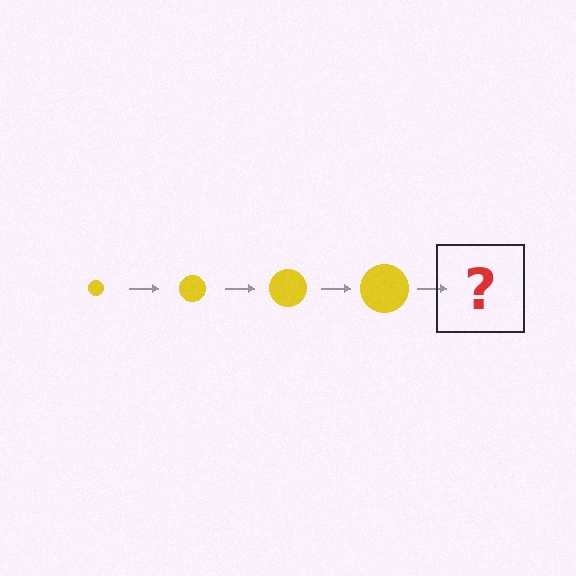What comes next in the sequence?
The next element should be a yellow circle, larger than the previous one.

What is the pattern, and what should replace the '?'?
The pattern is that the circle gets progressively larger each step. The '?' should be a yellow circle, larger than the previous one.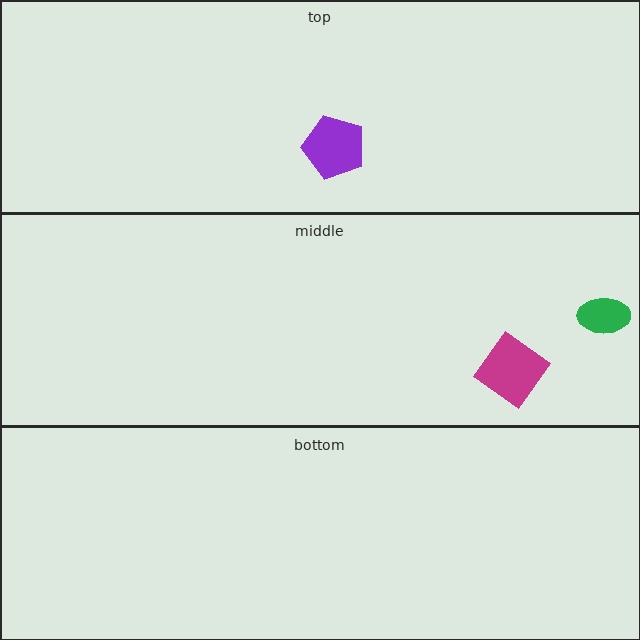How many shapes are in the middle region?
2.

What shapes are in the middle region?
The magenta diamond, the green ellipse.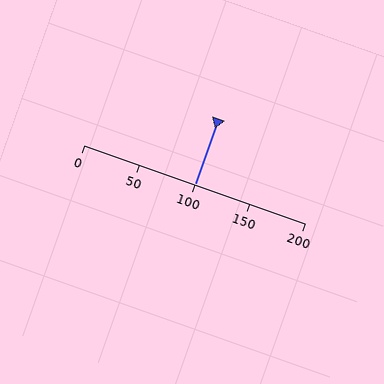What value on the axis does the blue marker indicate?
The marker indicates approximately 100.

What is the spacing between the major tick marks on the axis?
The major ticks are spaced 50 apart.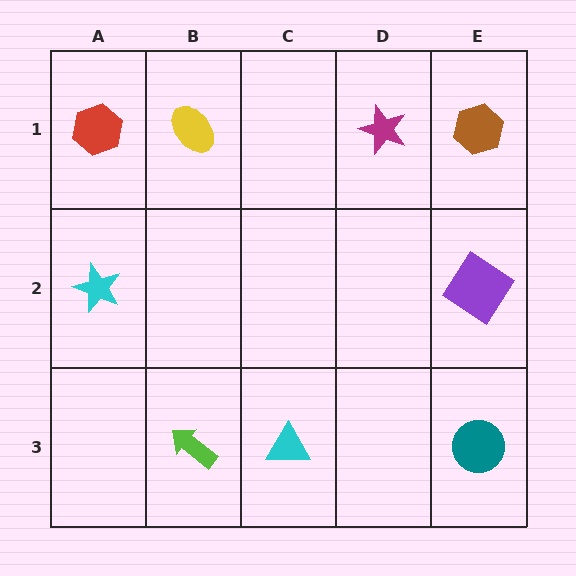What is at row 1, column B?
A yellow ellipse.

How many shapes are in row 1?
4 shapes.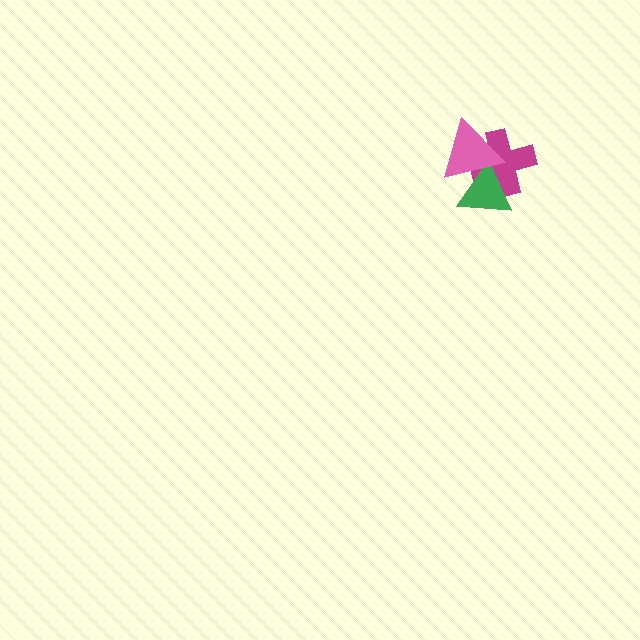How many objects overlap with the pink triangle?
2 objects overlap with the pink triangle.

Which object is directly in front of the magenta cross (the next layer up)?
The green triangle is directly in front of the magenta cross.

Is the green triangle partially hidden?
Yes, it is partially covered by another shape.